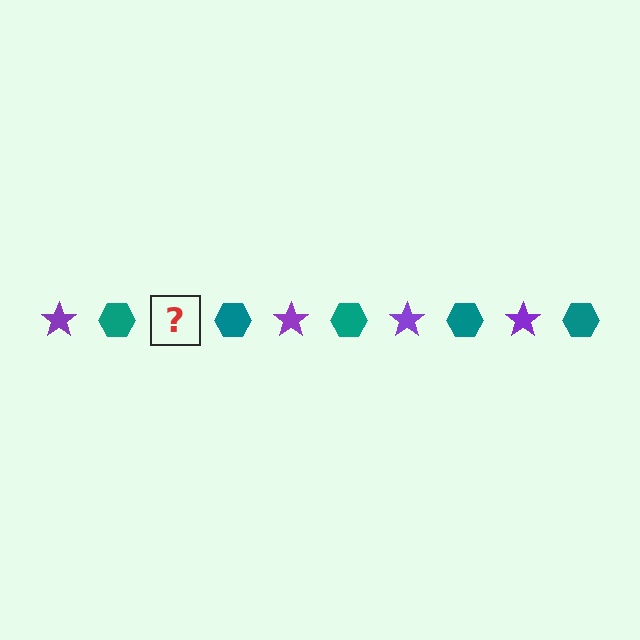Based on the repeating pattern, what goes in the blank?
The blank should be a purple star.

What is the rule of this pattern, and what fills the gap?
The rule is that the pattern alternates between purple star and teal hexagon. The gap should be filled with a purple star.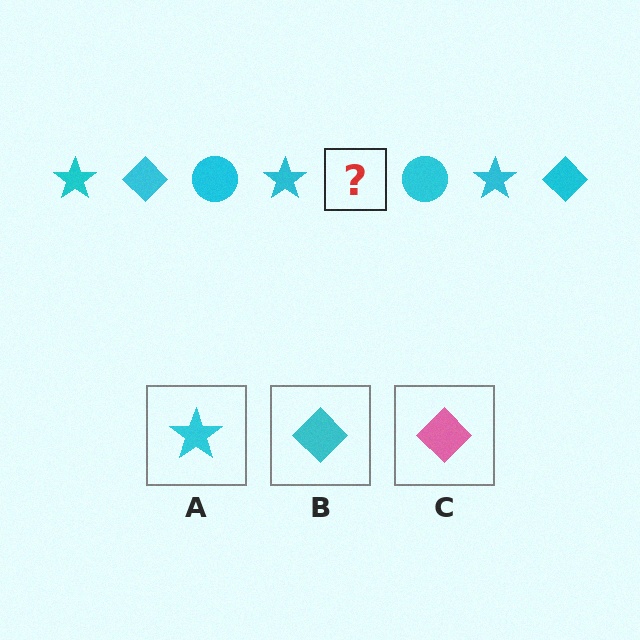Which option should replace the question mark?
Option B.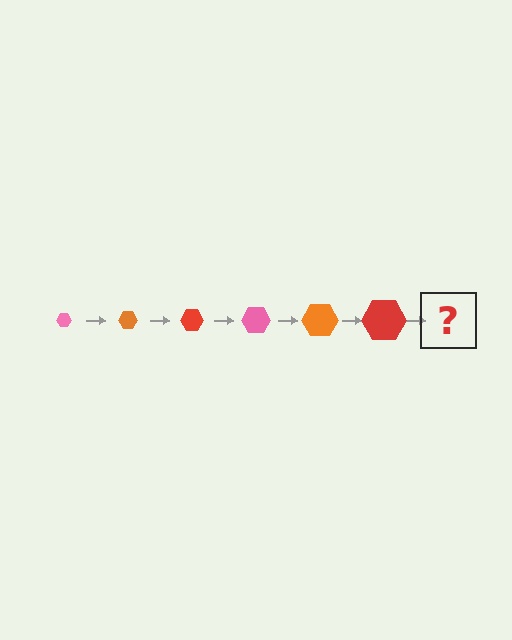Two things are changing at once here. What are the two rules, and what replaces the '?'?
The two rules are that the hexagon grows larger each step and the color cycles through pink, orange, and red. The '?' should be a pink hexagon, larger than the previous one.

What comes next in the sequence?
The next element should be a pink hexagon, larger than the previous one.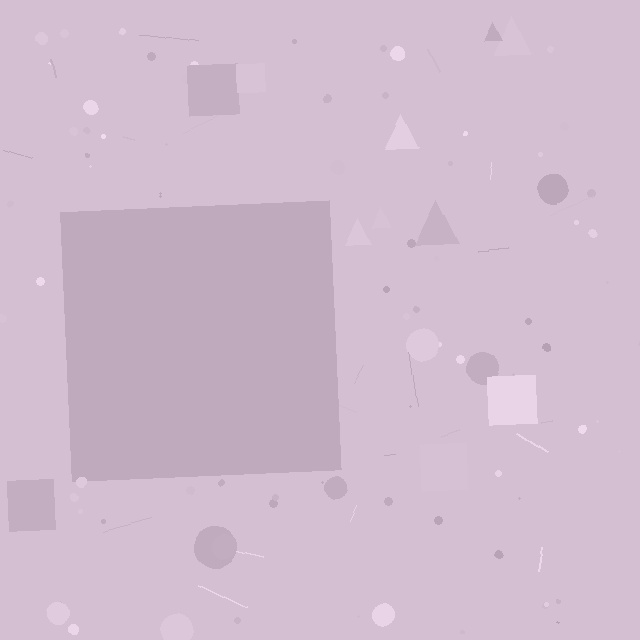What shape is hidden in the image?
A square is hidden in the image.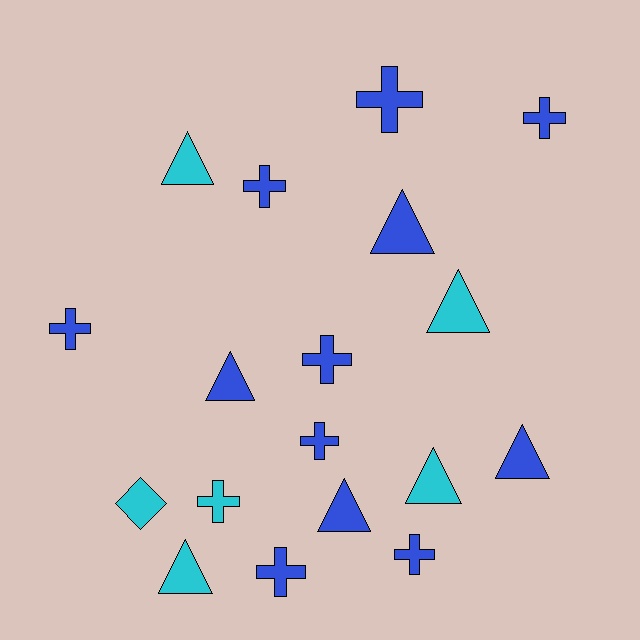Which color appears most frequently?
Blue, with 12 objects.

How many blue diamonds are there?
There are no blue diamonds.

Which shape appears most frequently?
Cross, with 9 objects.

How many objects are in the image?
There are 18 objects.